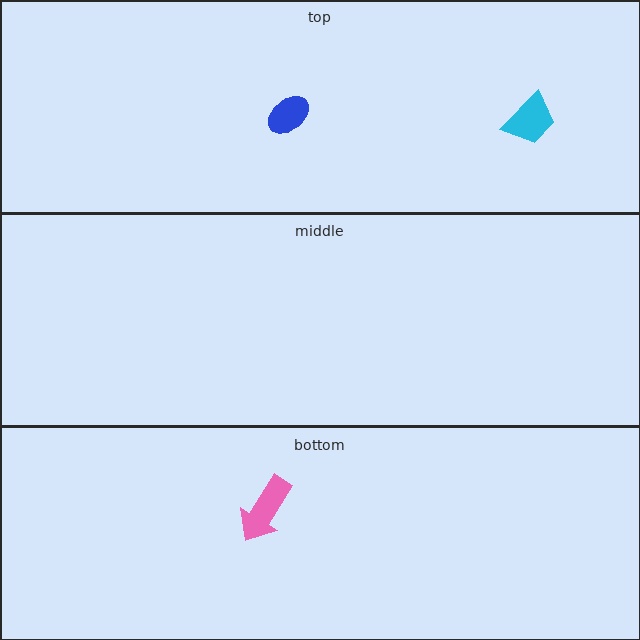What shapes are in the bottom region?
The pink arrow.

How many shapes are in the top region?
2.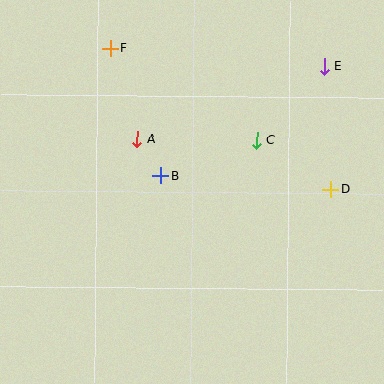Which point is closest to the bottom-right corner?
Point D is closest to the bottom-right corner.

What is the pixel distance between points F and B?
The distance between F and B is 137 pixels.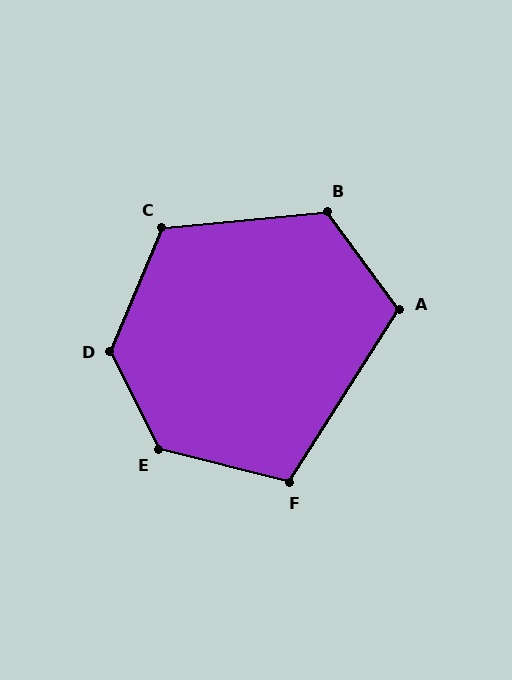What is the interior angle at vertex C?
Approximately 118 degrees (obtuse).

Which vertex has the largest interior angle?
D, at approximately 131 degrees.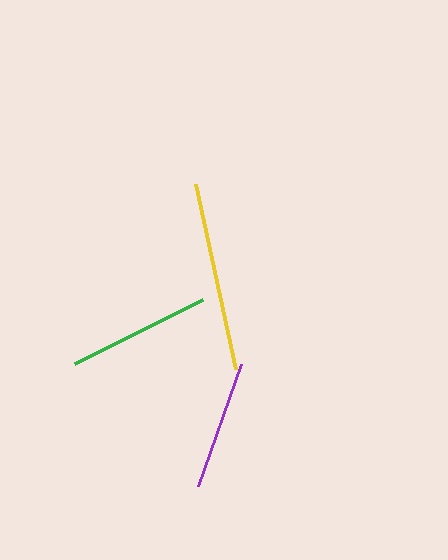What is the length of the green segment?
The green segment is approximately 143 pixels long.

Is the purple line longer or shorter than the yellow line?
The yellow line is longer than the purple line.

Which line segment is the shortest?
The purple line is the shortest at approximately 129 pixels.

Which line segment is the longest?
The yellow line is the longest at approximately 189 pixels.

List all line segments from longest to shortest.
From longest to shortest: yellow, green, purple.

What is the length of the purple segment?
The purple segment is approximately 129 pixels long.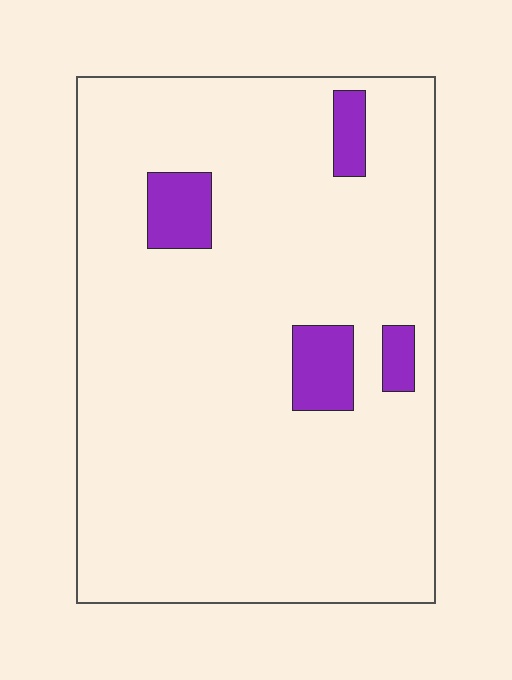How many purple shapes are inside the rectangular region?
4.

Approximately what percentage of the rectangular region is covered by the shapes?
Approximately 10%.